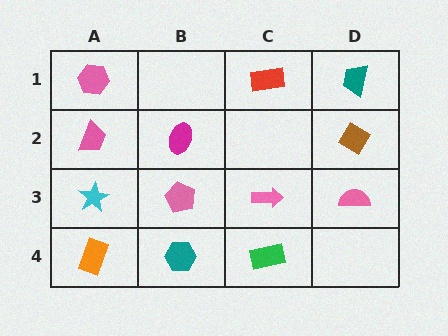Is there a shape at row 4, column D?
No, that cell is empty.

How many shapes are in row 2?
3 shapes.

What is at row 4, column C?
A green rectangle.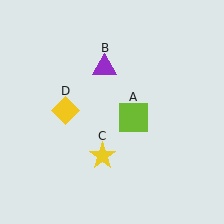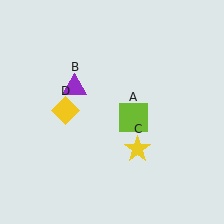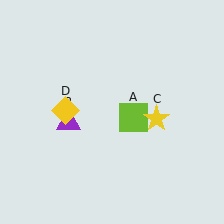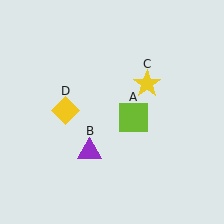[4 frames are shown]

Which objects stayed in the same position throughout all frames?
Lime square (object A) and yellow diamond (object D) remained stationary.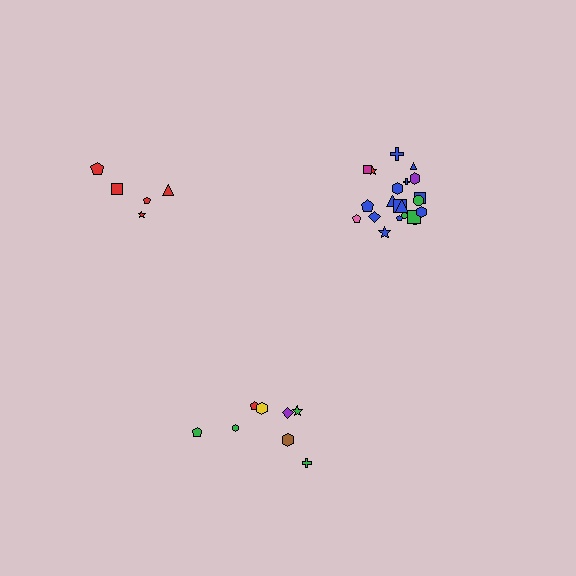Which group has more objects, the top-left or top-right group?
The top-right group.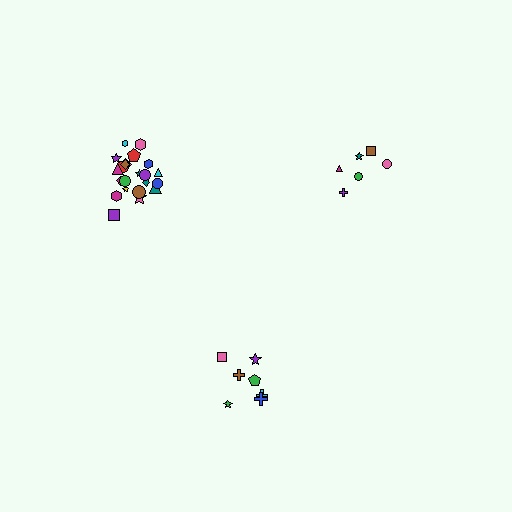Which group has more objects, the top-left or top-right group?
The top-left group.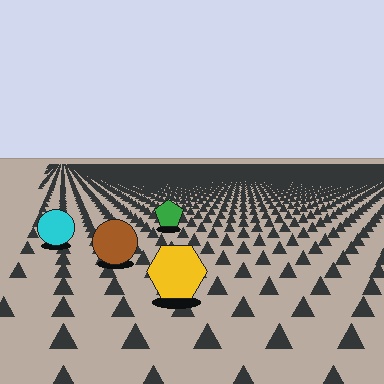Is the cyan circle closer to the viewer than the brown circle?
No. The brown circle is closer — you can tell from the texture gradient: the ground texture is coarser near it.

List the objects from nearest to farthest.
From nearest to farthest: the yellow hexagon, the brown circle, the cyan circle, the green pentagon.